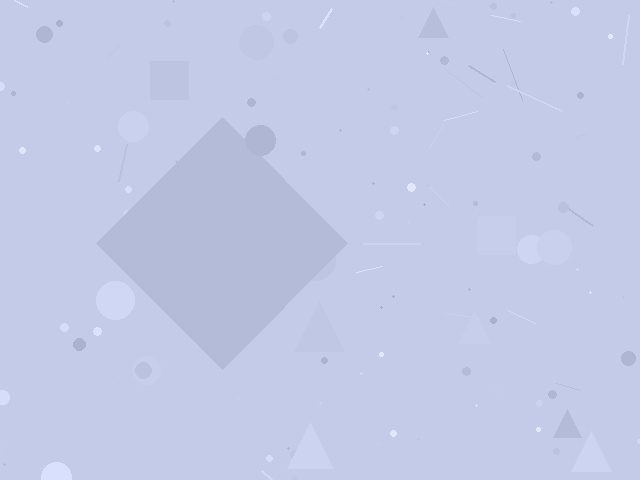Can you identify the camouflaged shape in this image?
The camouflaged shape is a diamond.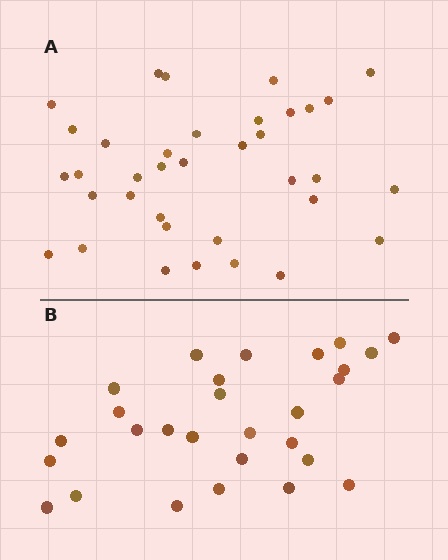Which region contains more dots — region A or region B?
Region A (the top region) has more dots.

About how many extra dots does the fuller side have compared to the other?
Region A has roughly 8 or so more dots than region B.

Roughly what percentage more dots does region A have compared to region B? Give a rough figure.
About 30% more.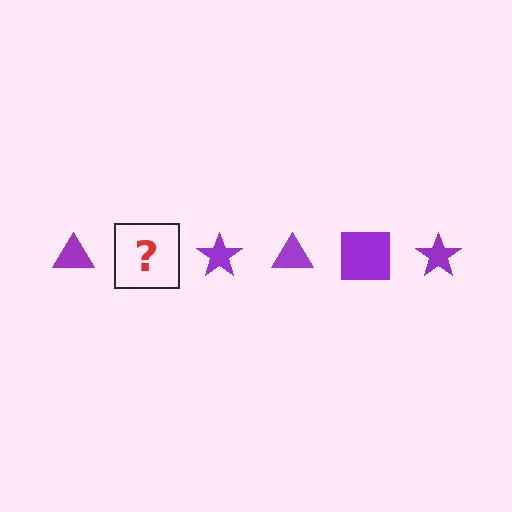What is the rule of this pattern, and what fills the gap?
The rule is that the pattern cycles through triangle, square, star shapes in purple. The gap should be filled with a purple square.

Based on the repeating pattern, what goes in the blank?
The blank should be a purple square.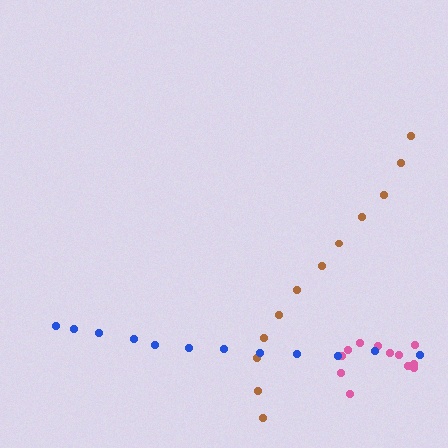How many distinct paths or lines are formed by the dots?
There are 3 distinct paths.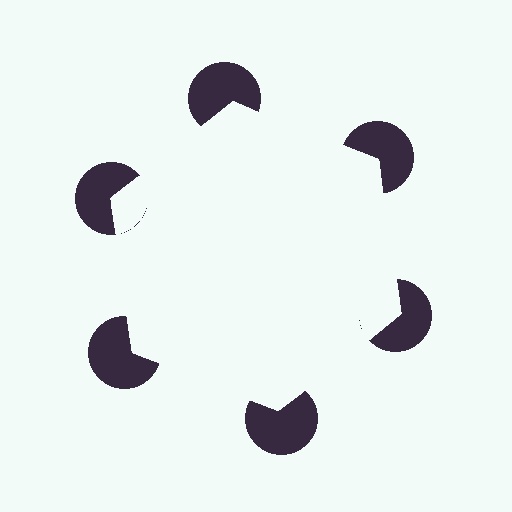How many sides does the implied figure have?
6 sides.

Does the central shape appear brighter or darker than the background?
It typically appears slightly brighter than the background, even though no actual brightness change is drawn.